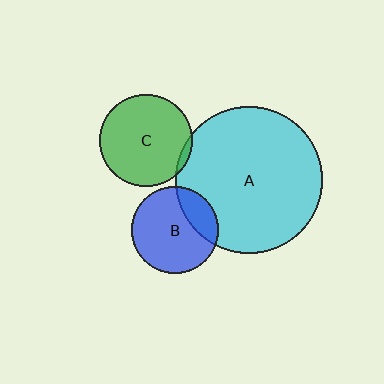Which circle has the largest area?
Circle A (cyan).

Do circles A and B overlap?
Yes.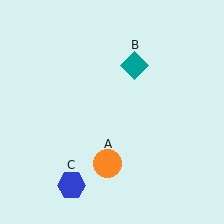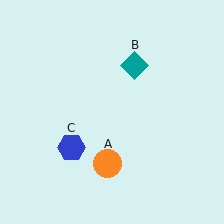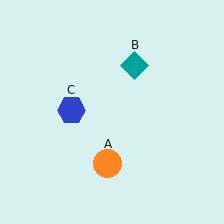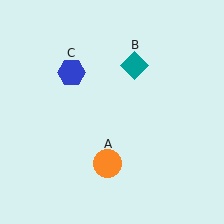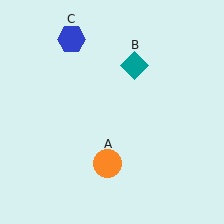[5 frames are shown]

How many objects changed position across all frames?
1 object changed position: blue hexagon (object C).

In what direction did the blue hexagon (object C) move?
The blue hexagon (object C) moved up.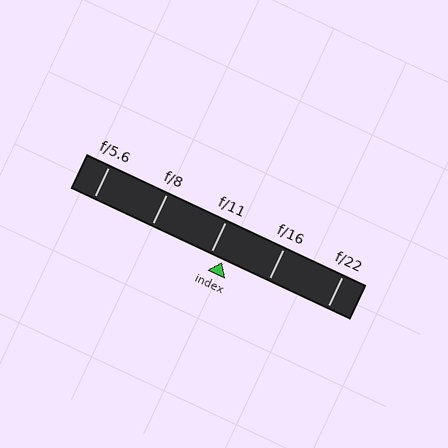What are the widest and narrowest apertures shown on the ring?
The widest aperture shown is f/5.6 and the narrowest is f/22.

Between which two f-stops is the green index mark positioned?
The index mark is between f/11 and f/16.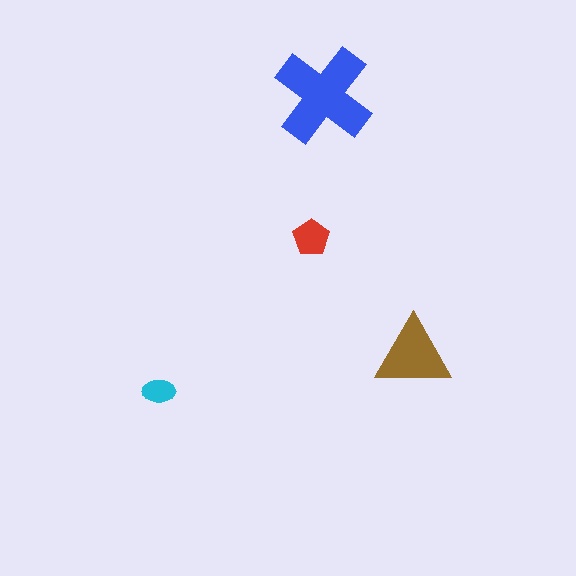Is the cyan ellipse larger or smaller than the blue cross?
Smaller.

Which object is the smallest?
The cyan ellipse.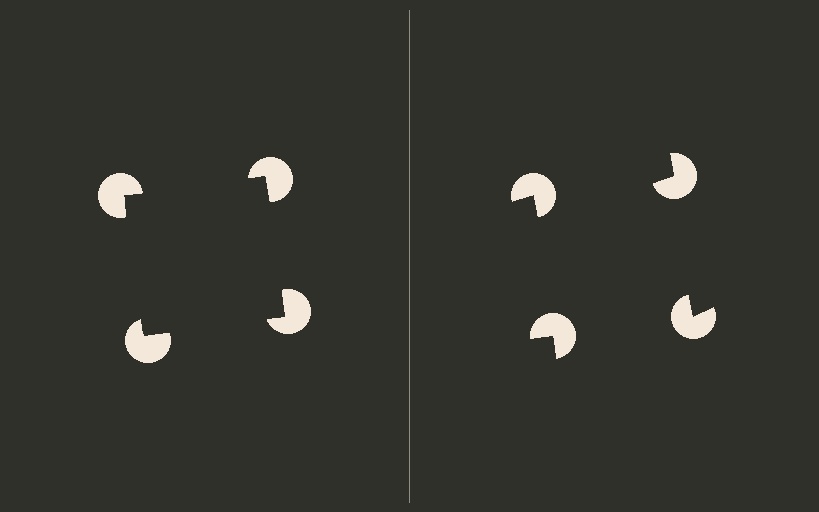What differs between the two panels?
The pac-man discs are positioned identically on both sides; only the wedge orientations differ. On the left they align to a square; on the right they are misaligned.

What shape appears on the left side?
An illusory square.